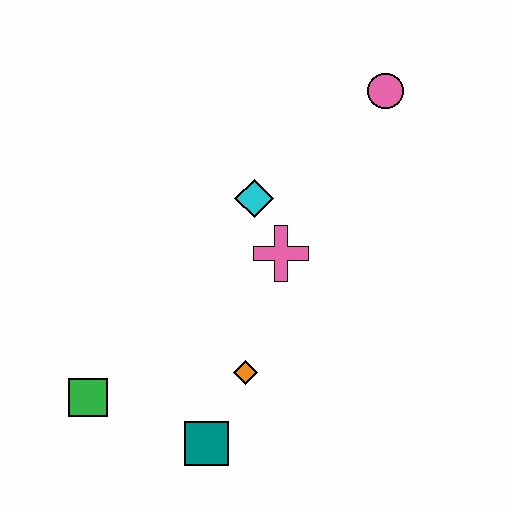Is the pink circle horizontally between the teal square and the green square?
No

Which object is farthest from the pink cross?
The green square is farthest from the pink cross.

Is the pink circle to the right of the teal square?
Yes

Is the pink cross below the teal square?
No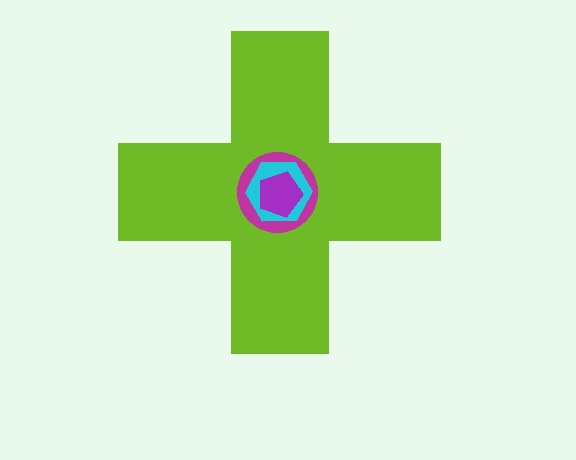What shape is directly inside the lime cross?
The magenta circle.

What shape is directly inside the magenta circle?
The cyan hexagon.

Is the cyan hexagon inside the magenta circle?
Yes.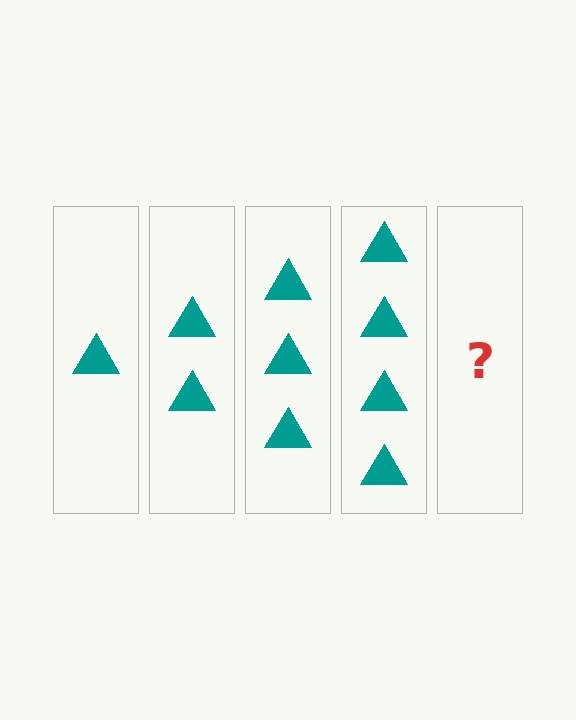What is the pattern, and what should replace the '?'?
The pattern is that each step adds one more triangle. The '?' should be 5 triangles.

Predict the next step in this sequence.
The next step is 5 triangles.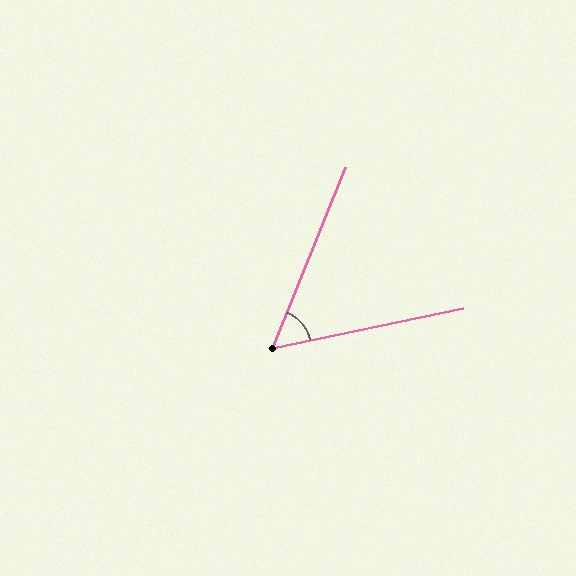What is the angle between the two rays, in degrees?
Approximately 56 degrees.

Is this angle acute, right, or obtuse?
It is acute.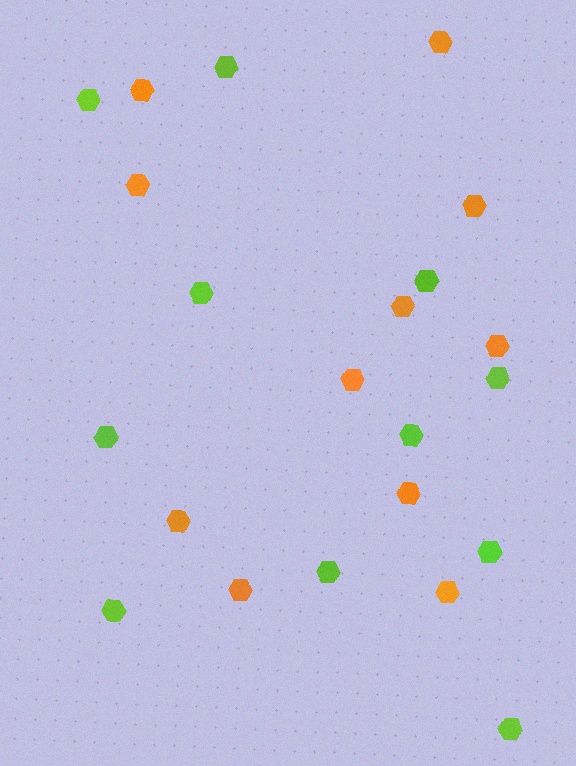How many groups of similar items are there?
There are 2 groups: one group of orange hexagons (11) and one group of lime hexagons (11).